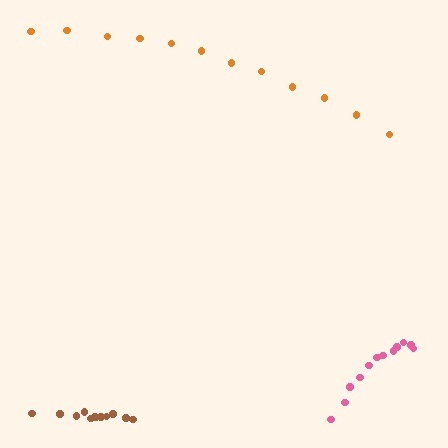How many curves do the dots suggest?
There are 3 distinct paths.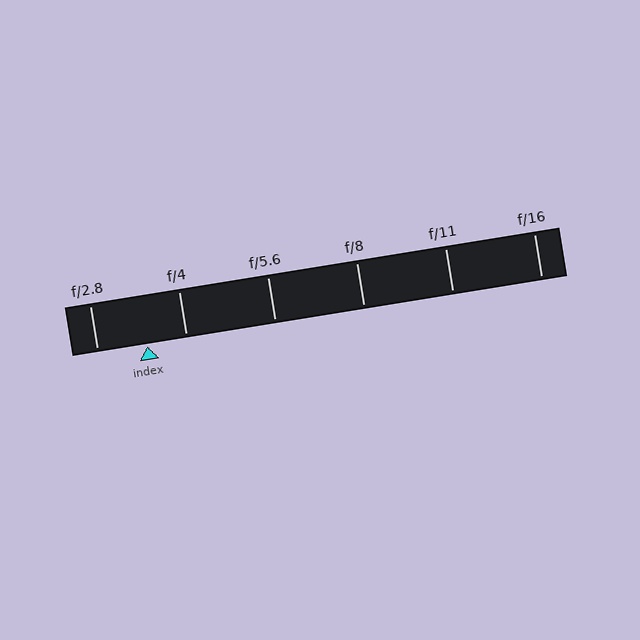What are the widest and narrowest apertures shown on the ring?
The widest aperture shown is f/2.8 and the narrowest is f/16.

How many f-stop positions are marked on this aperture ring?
There are 6 f-stop positions marked.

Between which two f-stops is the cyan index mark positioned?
The index mark is between f/2.8 and f/4.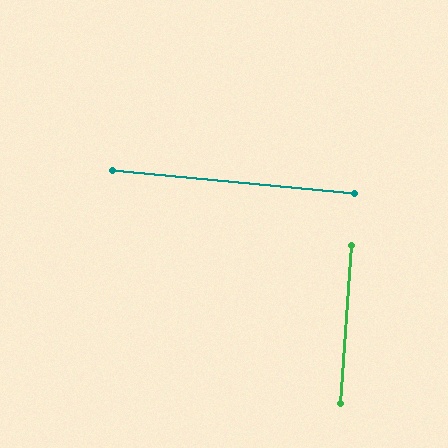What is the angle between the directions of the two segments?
Approximately 89 degrees.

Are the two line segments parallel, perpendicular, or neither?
Perpendicular — they meet at approximately 89°.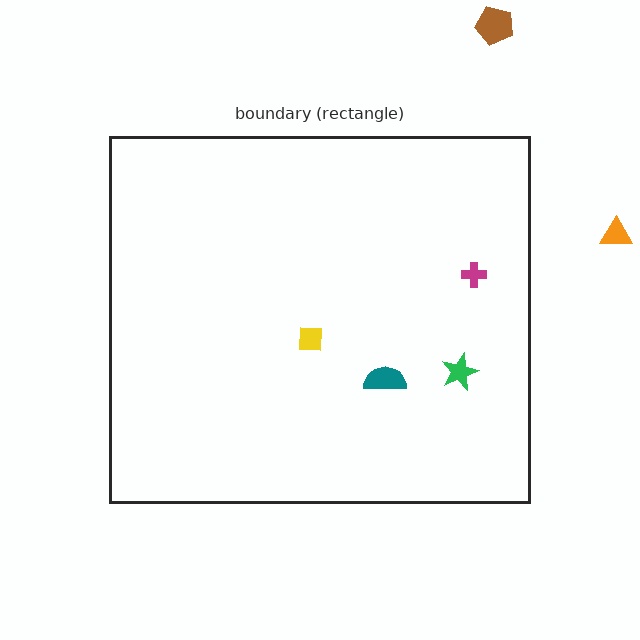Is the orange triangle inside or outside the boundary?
Outside.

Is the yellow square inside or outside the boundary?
Inside.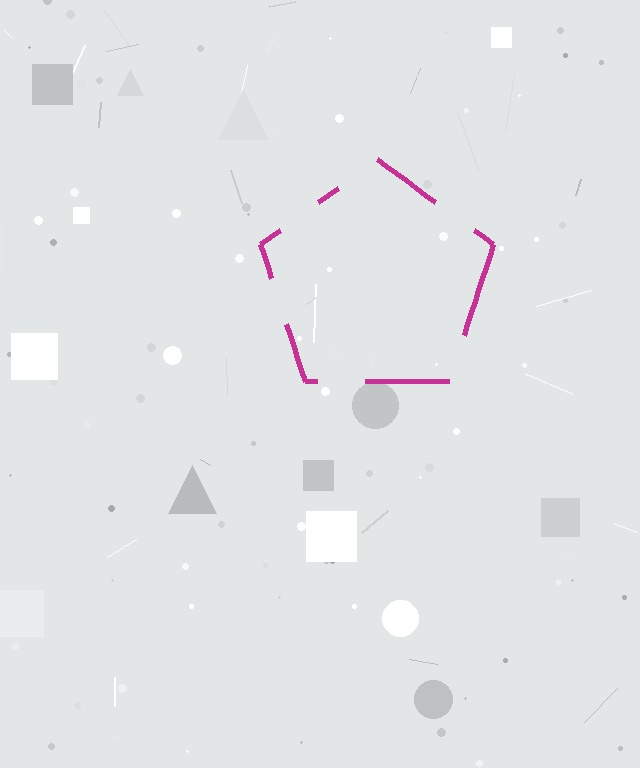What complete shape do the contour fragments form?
The contour fragments form a pentagon.